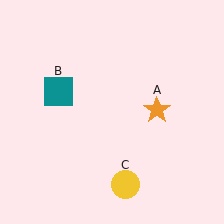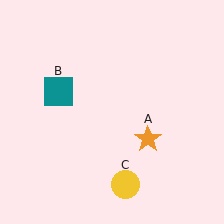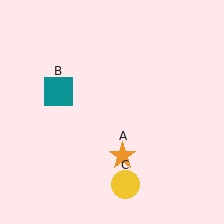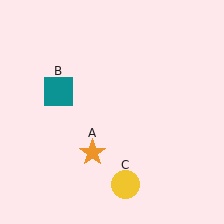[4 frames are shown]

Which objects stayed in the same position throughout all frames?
Teal square (object B) and yellow circle (object C) remained stationary.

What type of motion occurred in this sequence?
The orange star (object A) rotated clockwise around the center of the scene.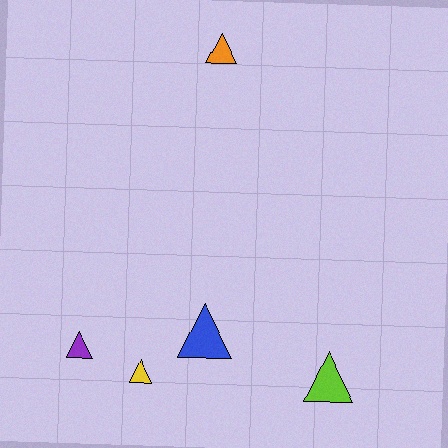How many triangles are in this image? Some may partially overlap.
There are 5 triangles.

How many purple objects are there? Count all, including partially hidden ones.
There is 1 purple object.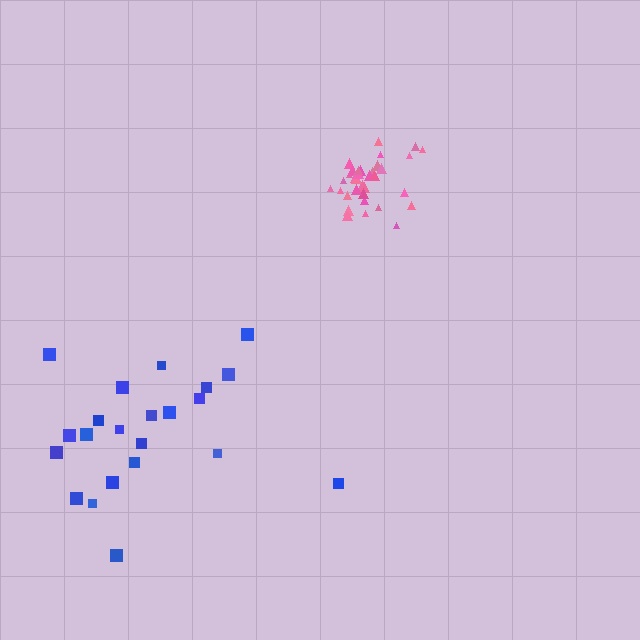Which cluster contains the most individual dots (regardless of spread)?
Pink (35).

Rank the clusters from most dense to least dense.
pink, blue.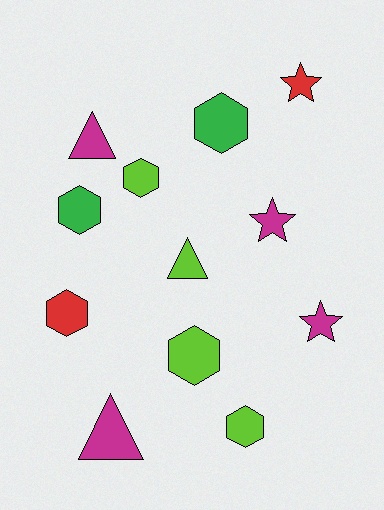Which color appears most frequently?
Lime, with 4 objects.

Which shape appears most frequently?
Hexagon, with 6 objects.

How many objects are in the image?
There are 12 objects.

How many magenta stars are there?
There are 2 magenta stars.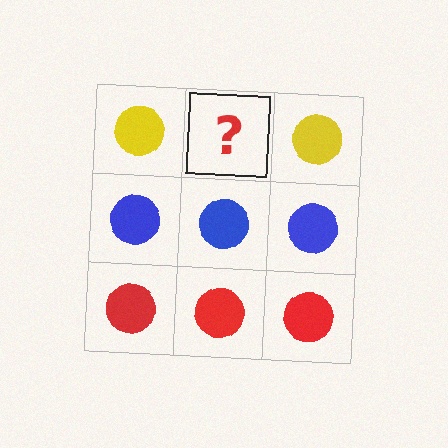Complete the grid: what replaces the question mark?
The question mark should be replaced with a yellow circle.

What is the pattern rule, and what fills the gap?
The rule is that each row has a consistent color. The gap should be filled with a yellow circle.